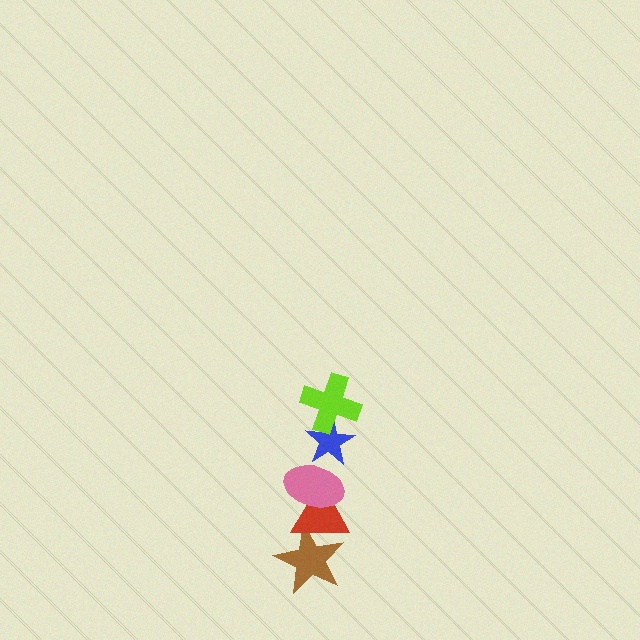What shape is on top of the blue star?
The lime cross is on top of the blue star.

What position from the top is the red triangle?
The red triangle is 4th from the top.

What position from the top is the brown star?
The brown star is 5th from the top.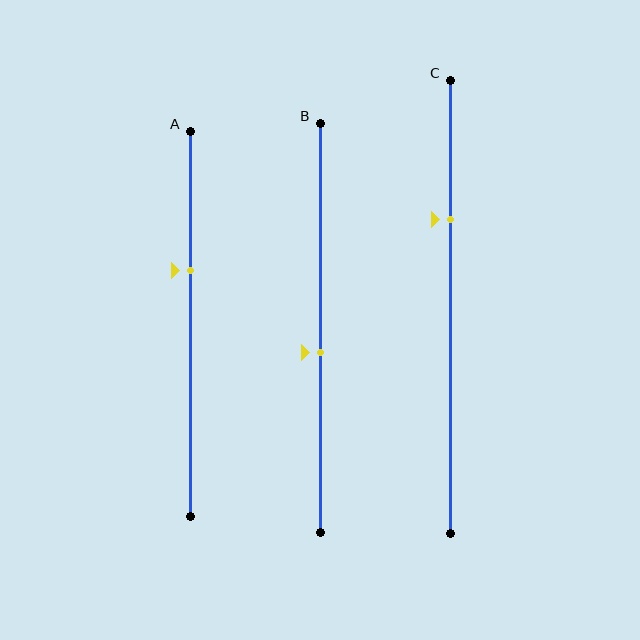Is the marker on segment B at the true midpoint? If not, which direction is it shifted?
No, the marker on segment B is shifted downward by about 6% of the segment length.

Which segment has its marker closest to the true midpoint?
Segment B has its marker closest to the true midpoint.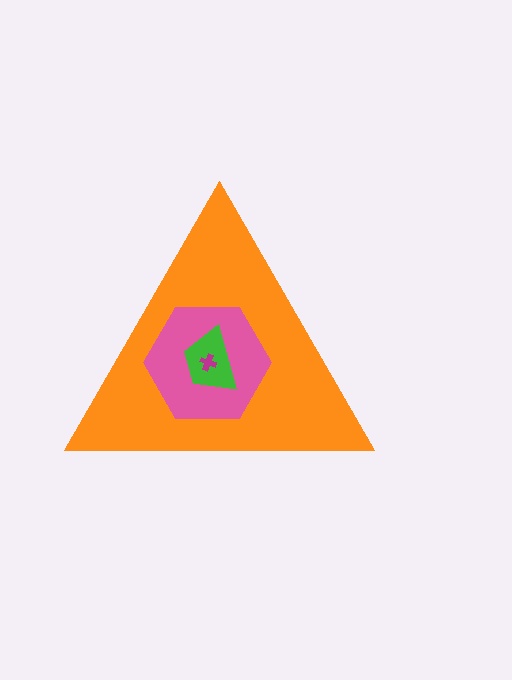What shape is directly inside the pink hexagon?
The green trapezoid.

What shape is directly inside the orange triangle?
The pink hexagon.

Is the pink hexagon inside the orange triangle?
Yes.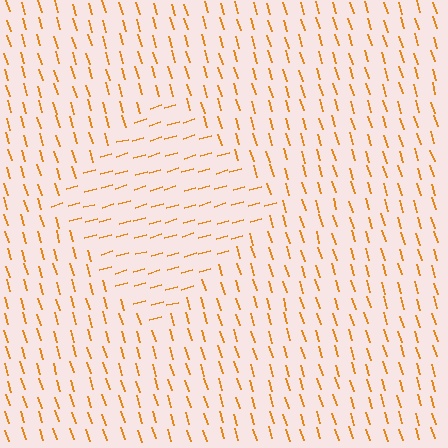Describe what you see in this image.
The image is filled with small orange line segments. A diamond region in the image has lines oriented differently from the surrounding lines, creating a visible texture boundary.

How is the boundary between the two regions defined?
The boundary is defined purely by a change in line orientation (approximately 89 degrees difference). All lines are the same color and thickness.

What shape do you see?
I see a diamond.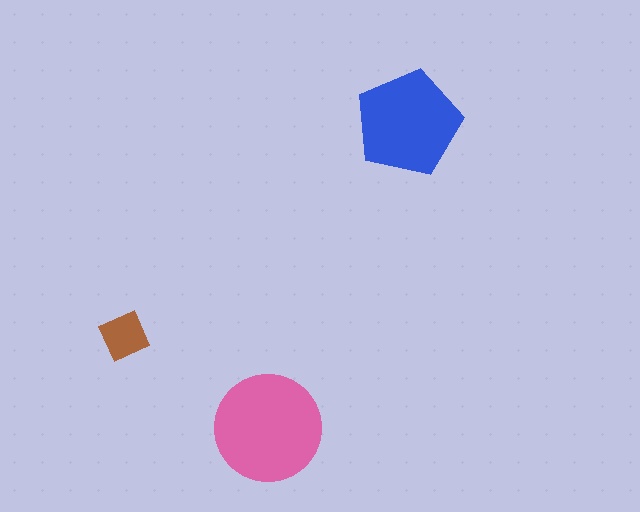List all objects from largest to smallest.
The pink circle, the blue pentagon, the brown diamond.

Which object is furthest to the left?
The brown diamond is leftmost.